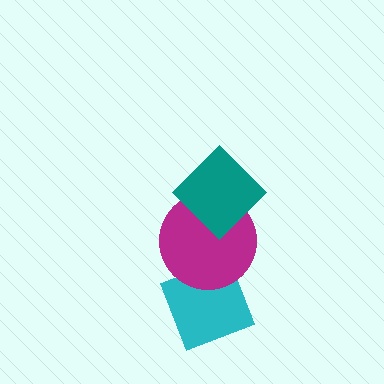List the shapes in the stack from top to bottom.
From top to bottom: the teal diamond, the magenta circle, the cyan diamond.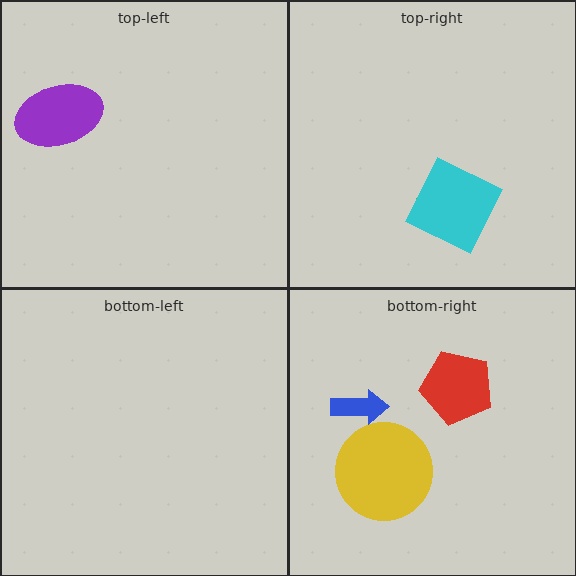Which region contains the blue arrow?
The bottom-right region.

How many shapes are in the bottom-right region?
3.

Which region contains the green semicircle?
The top-right region.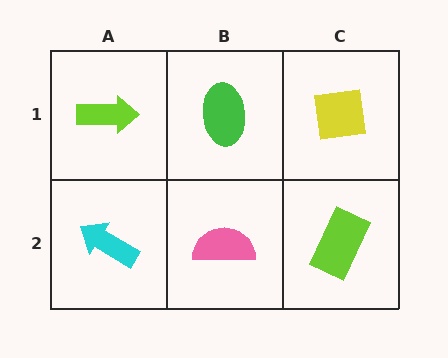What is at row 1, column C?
A yellow square.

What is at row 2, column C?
A lime rectangle.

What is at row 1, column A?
A lime arrow.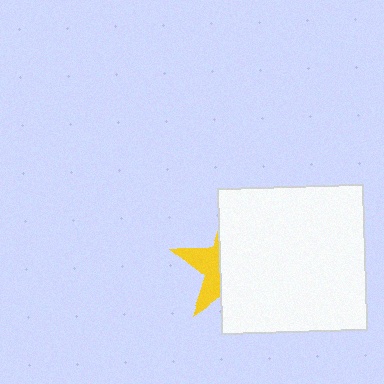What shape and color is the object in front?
The object in front is a white square.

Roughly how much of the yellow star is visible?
A small part of it is visible (roughly 37%).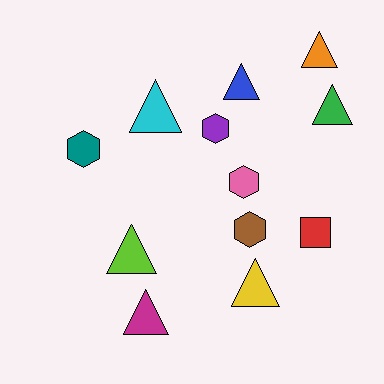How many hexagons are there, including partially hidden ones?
There are 4 hexagons.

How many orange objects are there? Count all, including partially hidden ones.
There is 1 orange object.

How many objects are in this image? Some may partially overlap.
There are 12 objects.